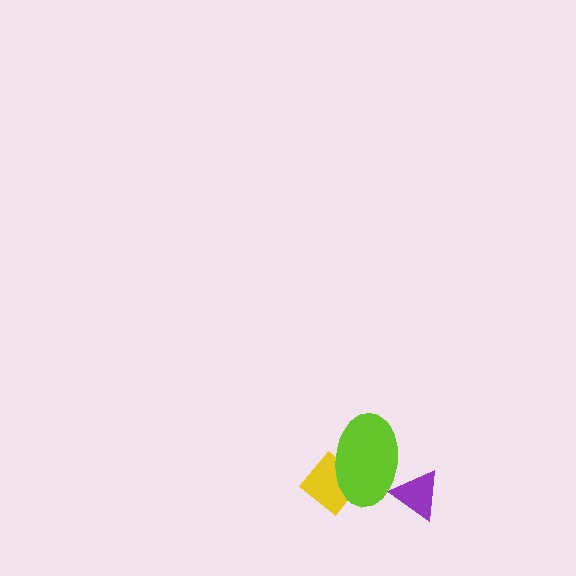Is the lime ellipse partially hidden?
Yes, it is partially covered by another shape.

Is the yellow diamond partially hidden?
Yes, it is partially covered by another shape.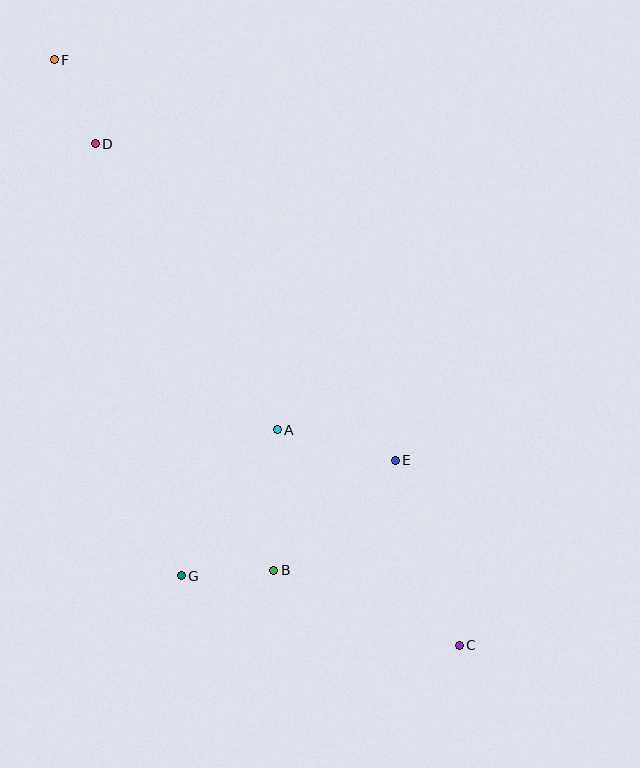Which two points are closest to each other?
Points B and G are closest to each other.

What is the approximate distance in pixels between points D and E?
The distance between D and E is approximately 436 pixels.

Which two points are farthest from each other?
Points C and F are farthest from each other.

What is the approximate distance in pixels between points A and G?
The distance between A and G is approximately 175 pixels.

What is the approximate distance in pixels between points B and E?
The distance between B and E is approximately 163 pixels.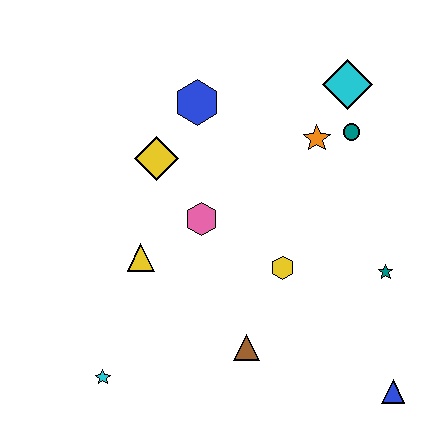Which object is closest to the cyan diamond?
The teal circle is closest to the cyan diamond.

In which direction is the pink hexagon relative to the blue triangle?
The pink hexagon is to the left of the blue triangle.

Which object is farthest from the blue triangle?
The blue hexagon is farthest from the blue triangle.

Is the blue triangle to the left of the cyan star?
No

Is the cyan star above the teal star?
No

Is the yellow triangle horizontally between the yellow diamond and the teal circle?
No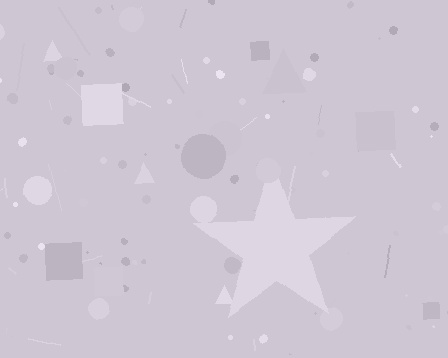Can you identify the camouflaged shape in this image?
The camouflaged shape is a star.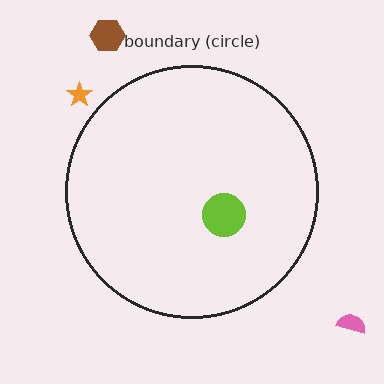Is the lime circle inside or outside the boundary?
Inside.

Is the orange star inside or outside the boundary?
Outside.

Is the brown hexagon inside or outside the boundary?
Outside.